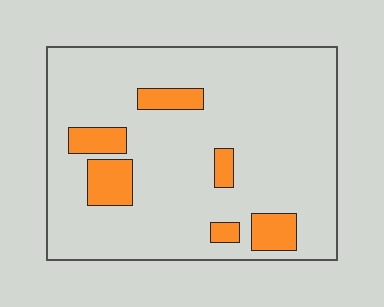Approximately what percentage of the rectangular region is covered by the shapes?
Approximately 15%.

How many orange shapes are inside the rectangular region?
6.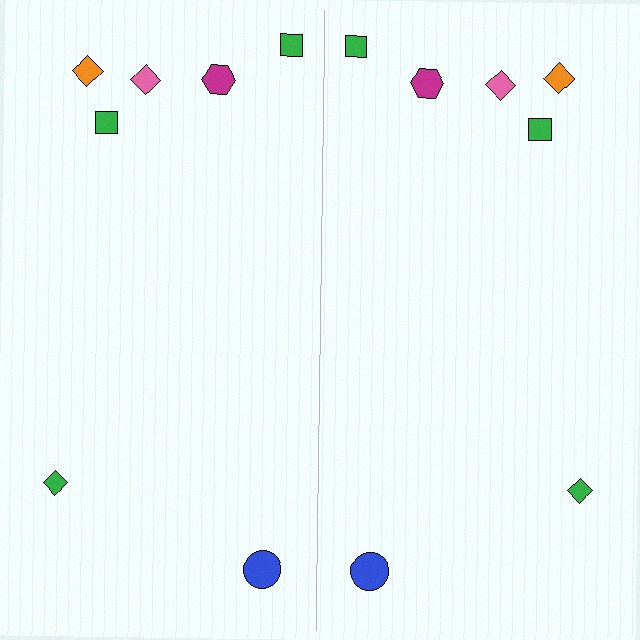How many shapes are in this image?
There are 14 shapes in this image.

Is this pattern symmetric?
Yes, this pattern has bilateral (reflection) symmetry.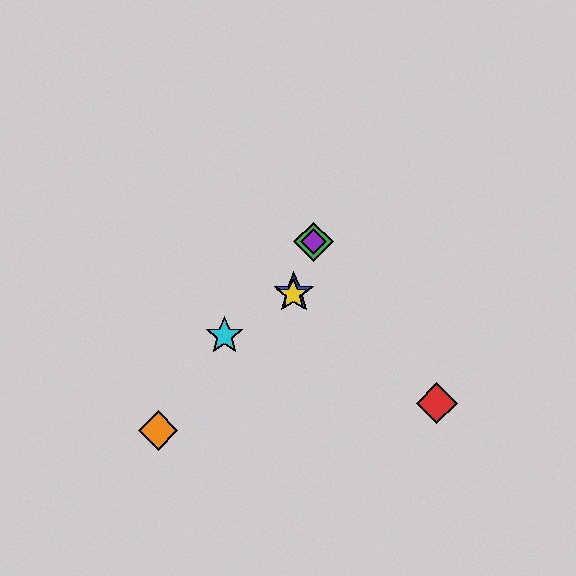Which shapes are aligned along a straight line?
The blue star, the green diamond, the yellow star, the purple diamond are aligned along a straight line.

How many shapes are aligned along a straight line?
4 shapes (the blue star, the green diamond, the yellow star, the purple diamond) are aligned along a straight line.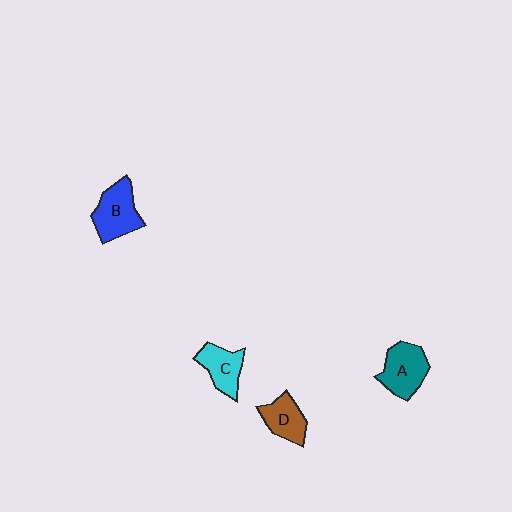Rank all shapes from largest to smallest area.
From largest to smallest: B (blue), A (teal), C (cyan), D (brown).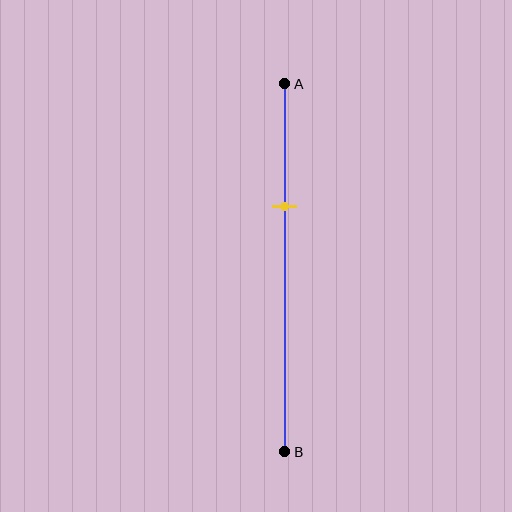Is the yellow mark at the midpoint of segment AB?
No, the mark is at about 35% from A, not at the 50% midpoint.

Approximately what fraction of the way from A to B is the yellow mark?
The yellow mark is approximately 35% of the way from A to B.